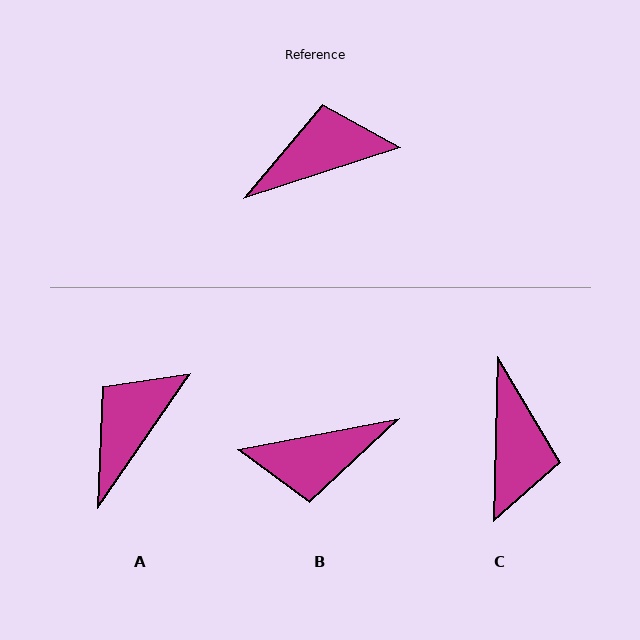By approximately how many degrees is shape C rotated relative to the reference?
Approximately 109 degrees clockwise.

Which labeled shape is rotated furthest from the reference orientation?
B, about 173 degrees away.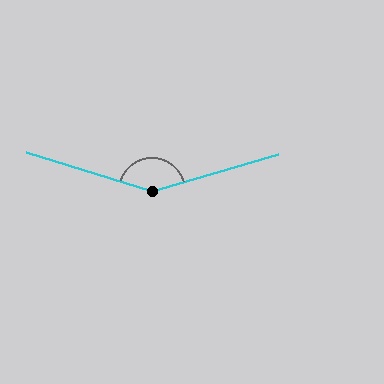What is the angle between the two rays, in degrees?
Approximately 147 degrees.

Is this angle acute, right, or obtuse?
It is obtuse.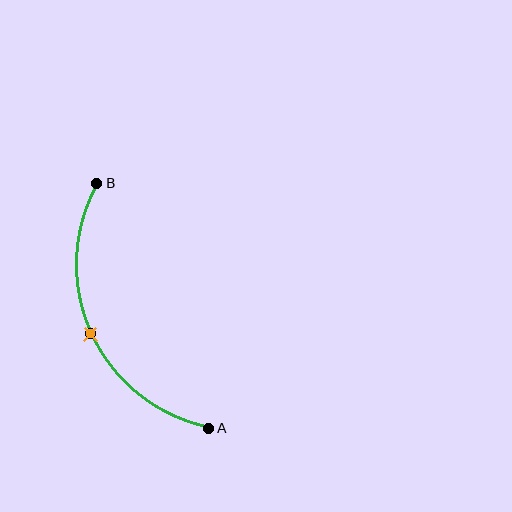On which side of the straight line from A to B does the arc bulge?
The arc bulges to the left of the straight line connecting A and B.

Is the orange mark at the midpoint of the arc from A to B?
Yes. The orange mark lies on the arc at equal arc-length from both A and B — it is the arc midpoint.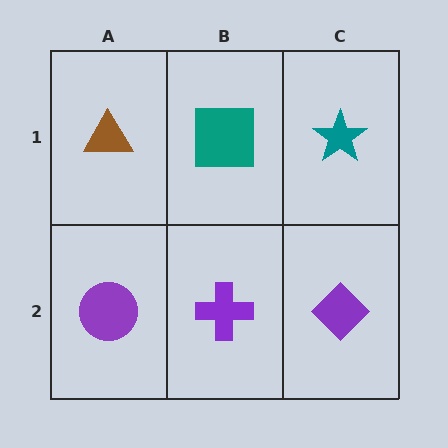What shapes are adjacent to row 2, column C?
A teal star (row 1, column C), a purple cross (row 2, column B).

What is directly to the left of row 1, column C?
A teal square.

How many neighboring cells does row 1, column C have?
2.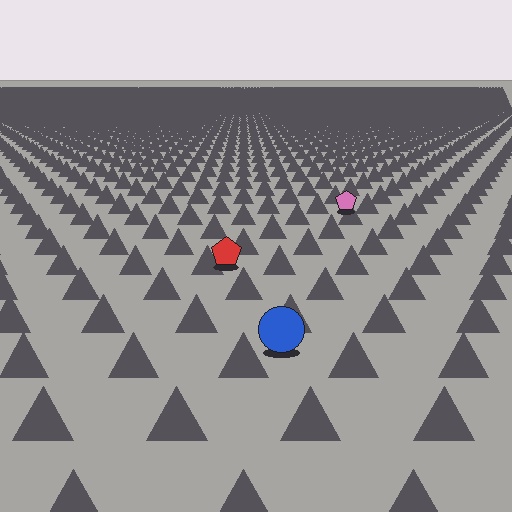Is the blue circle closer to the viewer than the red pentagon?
Yes. The blue circle is closer — you can tell from the texture gradient: the ground texture is coarser near it.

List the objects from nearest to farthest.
From nearest to farthest: the blue circle, the red pentagon, the pink pentagon.